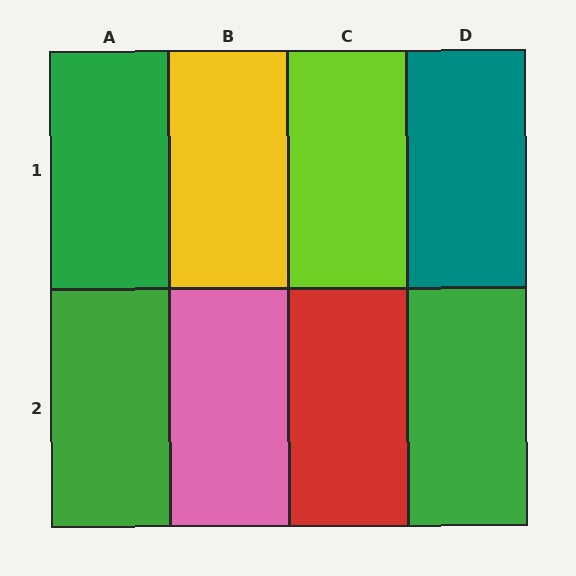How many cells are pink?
1 cell is pink.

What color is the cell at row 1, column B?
Yellow.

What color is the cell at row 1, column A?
Green.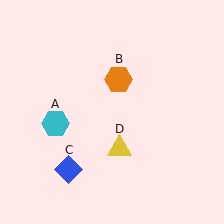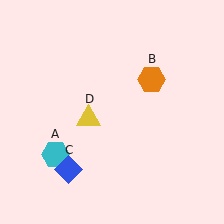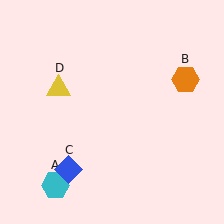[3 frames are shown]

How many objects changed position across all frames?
3 objects changed position: cyan hexagon (object A), orange hexagon (object B), yellow triangle (object D).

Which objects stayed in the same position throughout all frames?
Blue diamond (object C) remained stationary.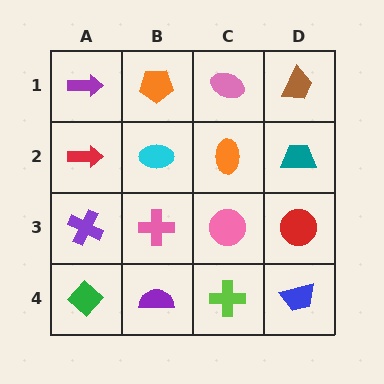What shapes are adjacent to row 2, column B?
An orange pentagon (row 1, column B), a pink cross (row 3, column B), a red arrow (row 2, column A), an orange ellipse (row 2, column C).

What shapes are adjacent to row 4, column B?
A pink cross (row 3, column B), a green diamond (row 4, column A), a lime cross (row 4, column C).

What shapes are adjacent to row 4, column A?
A purple cross (row 3, column A), a purple semicircle (row 4, column B).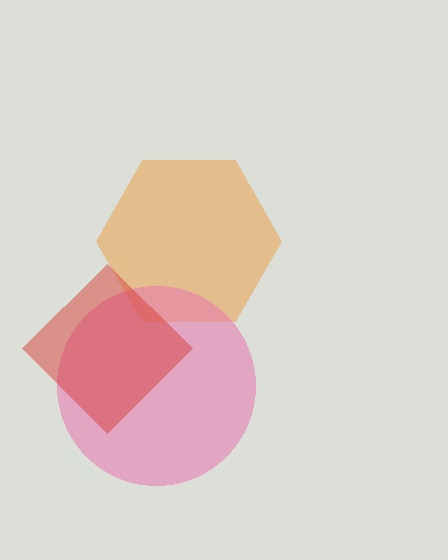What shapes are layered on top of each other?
The layered shapes are: an orange hexagon, a pink circle, a red diamond.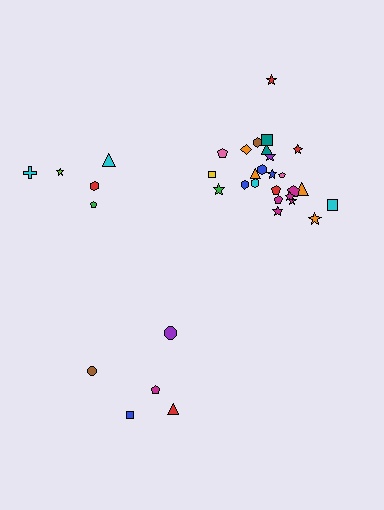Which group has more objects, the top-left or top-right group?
The top-right group.